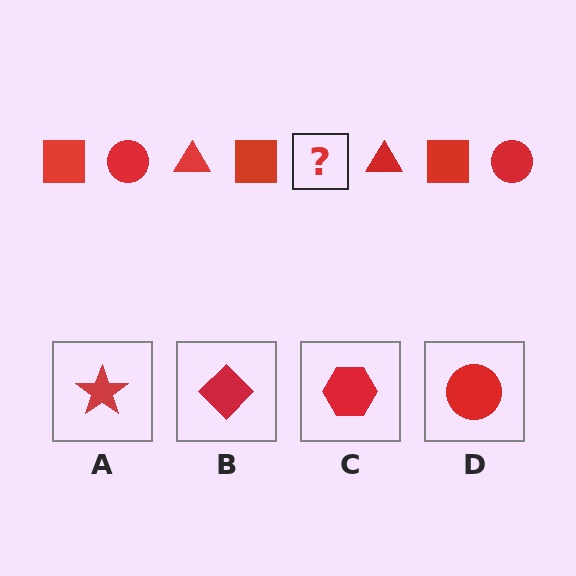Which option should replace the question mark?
Option D.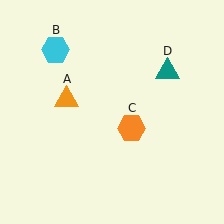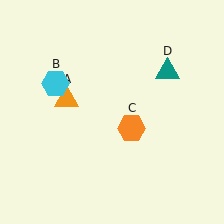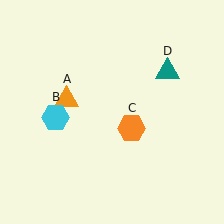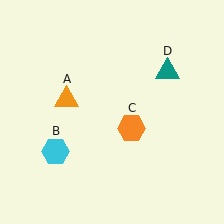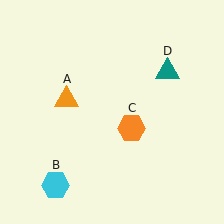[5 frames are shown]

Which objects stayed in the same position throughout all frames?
Orange triangle (object A) and orange hexagon (object C) and teal triangle (object D) remained stationary.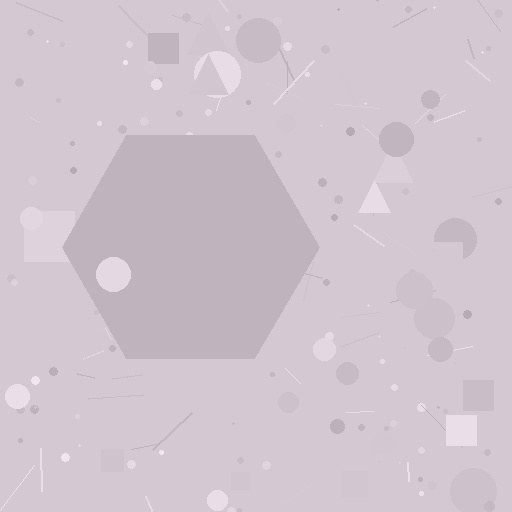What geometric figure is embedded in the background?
A hexagon is embedded in the background.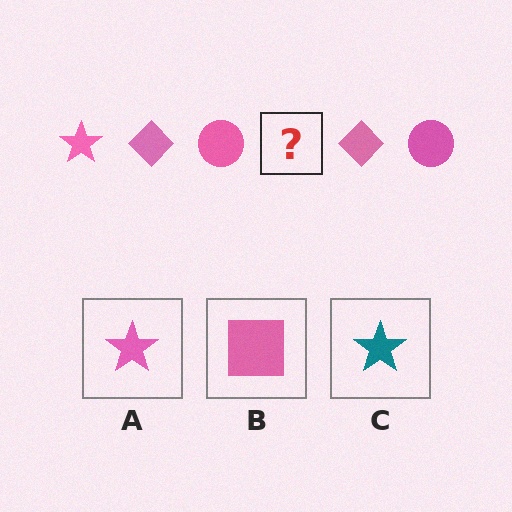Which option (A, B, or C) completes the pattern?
A.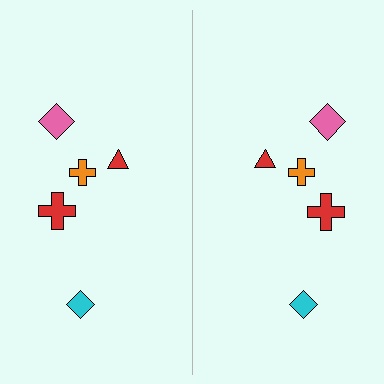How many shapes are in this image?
There are 10 shapes in this image.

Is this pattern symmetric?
Yes, this pattern has bilateral (reflection) symmetry.